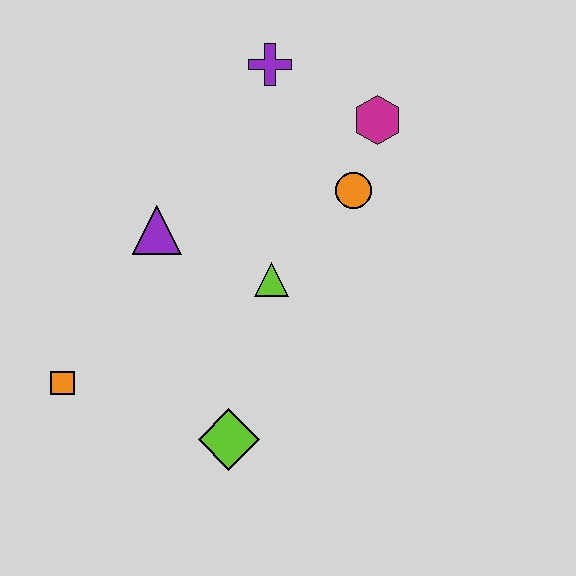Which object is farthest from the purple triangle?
The magenta hexagon is farthest from the purple triangle.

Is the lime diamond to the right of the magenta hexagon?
No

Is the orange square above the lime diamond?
Yes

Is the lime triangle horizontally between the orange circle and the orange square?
Yes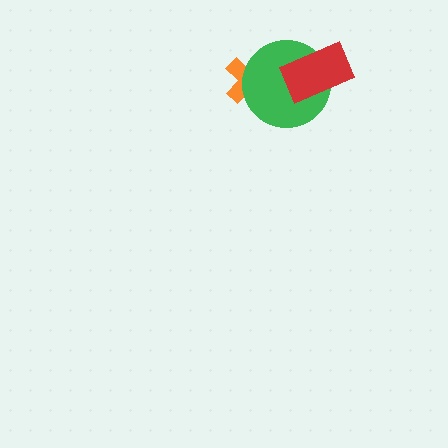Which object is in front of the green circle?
The red rectangle is in front of the green circle.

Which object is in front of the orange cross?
The green circle is in front of the orange cross.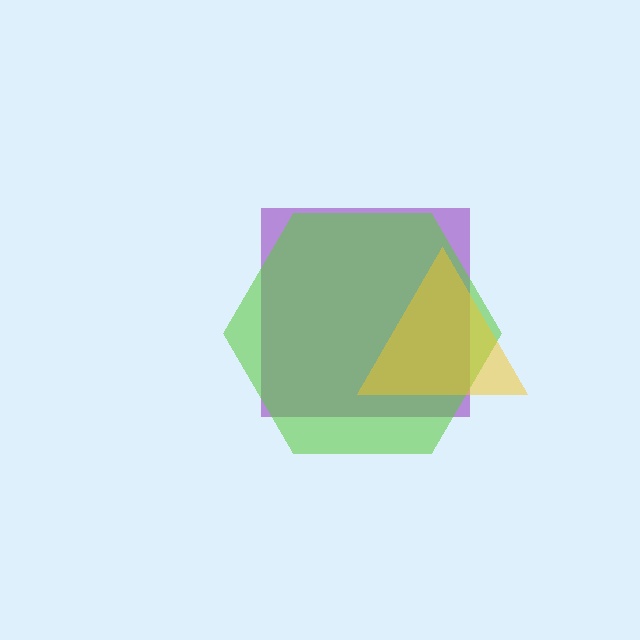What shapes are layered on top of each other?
The layered shapes are: a purple square, a lime hexagon, a yellow triangle.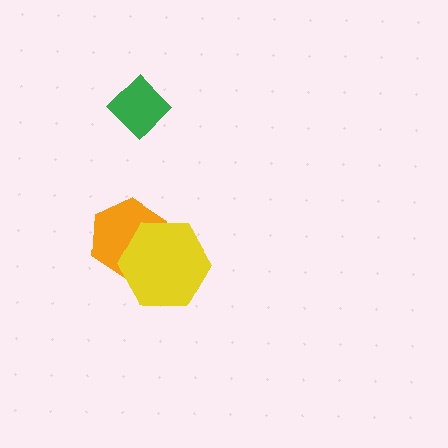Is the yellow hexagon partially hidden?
No, no other shape covers it.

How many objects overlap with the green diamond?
0 objects overlap with the green diamond.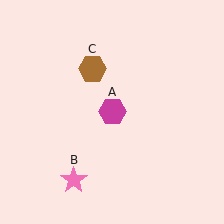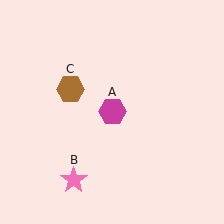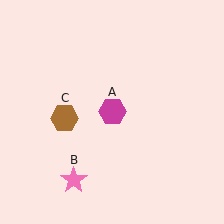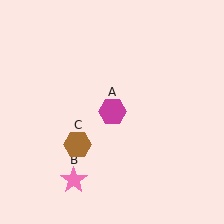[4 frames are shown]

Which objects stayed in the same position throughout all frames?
Magenta hexagon (object A) and pink star (object B) remained stationary.